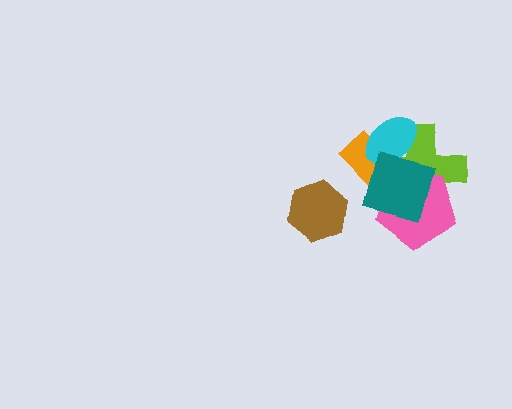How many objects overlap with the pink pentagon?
2 objects overlap with the pink pentagon.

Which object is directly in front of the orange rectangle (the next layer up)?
The lime cross is directly in front of the orange rectangle.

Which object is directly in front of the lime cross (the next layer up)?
The cyan ellipse is directly in front of the lime cross.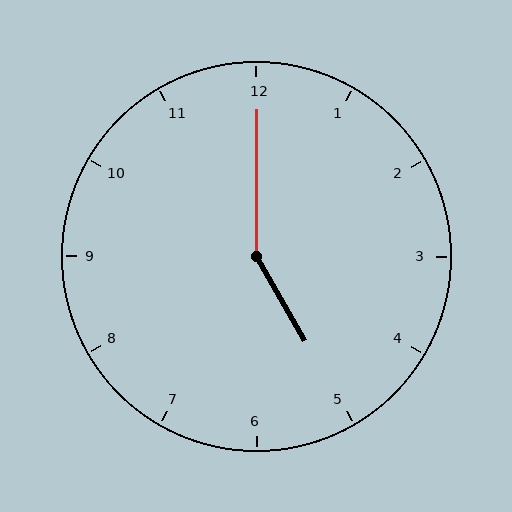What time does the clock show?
5:00.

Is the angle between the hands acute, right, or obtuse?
It is obtuse.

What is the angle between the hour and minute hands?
Approximately 150 degrees.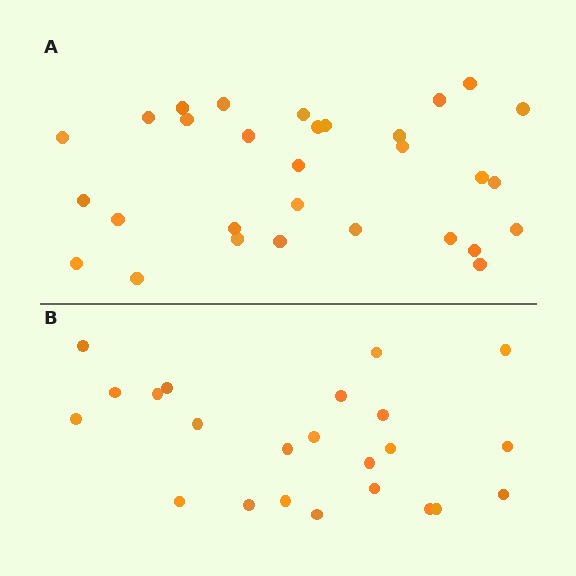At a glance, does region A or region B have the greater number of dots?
Region A (the top region) has more dots.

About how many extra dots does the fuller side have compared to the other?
Region A has roughly 8 or so more dots than region B.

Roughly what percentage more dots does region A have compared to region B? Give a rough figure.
About 30% more.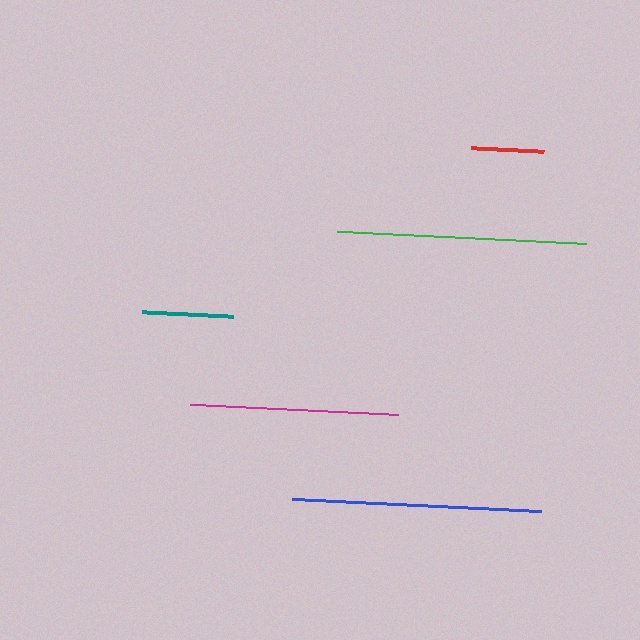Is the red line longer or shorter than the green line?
The green line is longer than the red line.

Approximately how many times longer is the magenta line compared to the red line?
The magenta line is approximately 2.8 times the length of the red line.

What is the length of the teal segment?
The teal segment is approximately 91 pixels long.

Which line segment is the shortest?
The red line is the shortest at approximately 73 pixels.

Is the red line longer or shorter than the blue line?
The blue line is longer than the red line.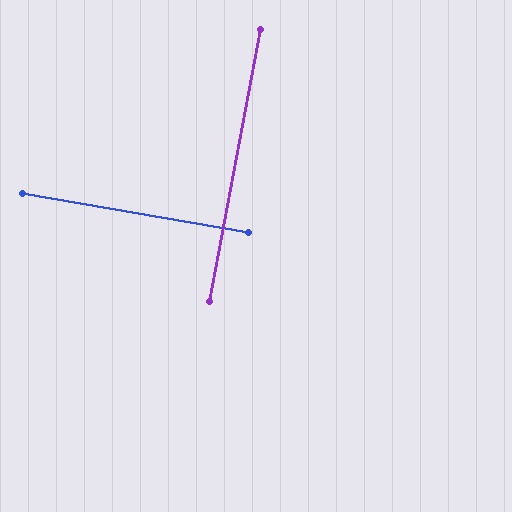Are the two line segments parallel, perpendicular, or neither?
Perpendicular — they meet at approximately 89°.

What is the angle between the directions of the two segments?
Approximately 89 degrees.